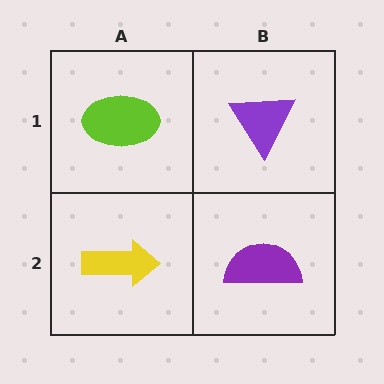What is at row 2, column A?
A yellow arrow.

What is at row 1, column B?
A purple triangle.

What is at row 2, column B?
A purple semicircle.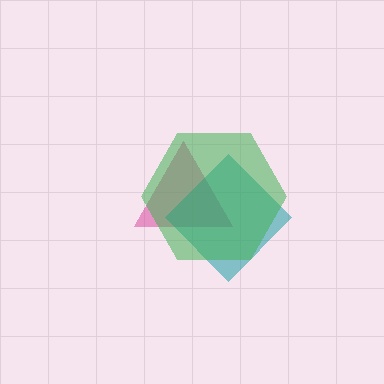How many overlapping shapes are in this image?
There are 3 overlapping shapes in the image.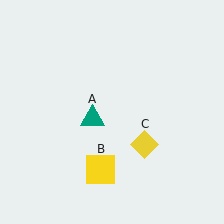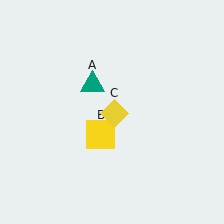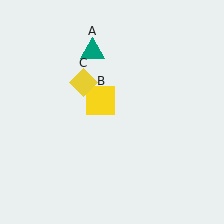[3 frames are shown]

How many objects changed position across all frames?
3 objects changed position: teal triangle (object A), yellow square (object B), yellow diamond (object C).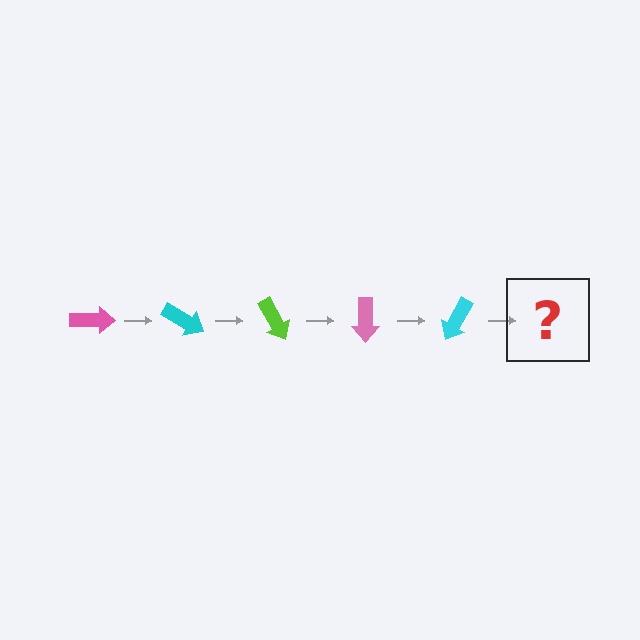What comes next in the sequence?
The next element should be a lime arrow, rotated 150 degrees from the start.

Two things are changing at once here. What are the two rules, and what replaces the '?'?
The two rules are that it rotates 30 degrees each step and the color cycles through pink, cyan, and lime. The '?' should be a lime arrow, rotated 150 degrees from the start.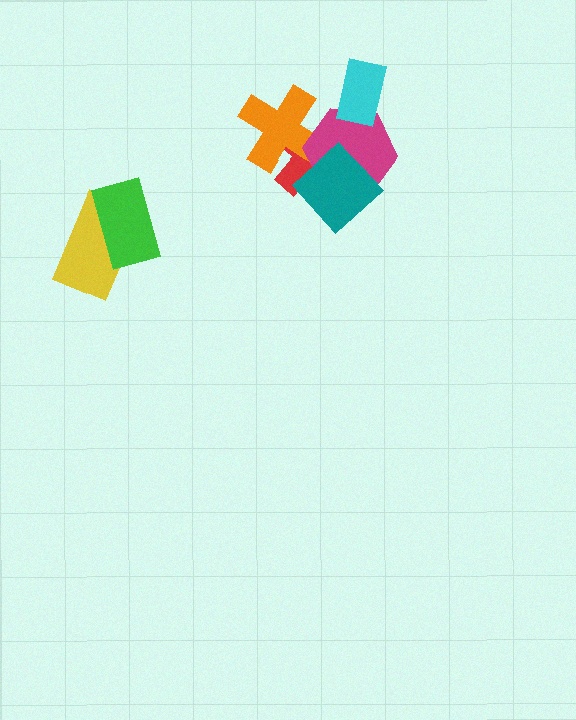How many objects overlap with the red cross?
3 objects overlap with the red cross.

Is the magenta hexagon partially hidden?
Yes, it is partially covered by another shape.